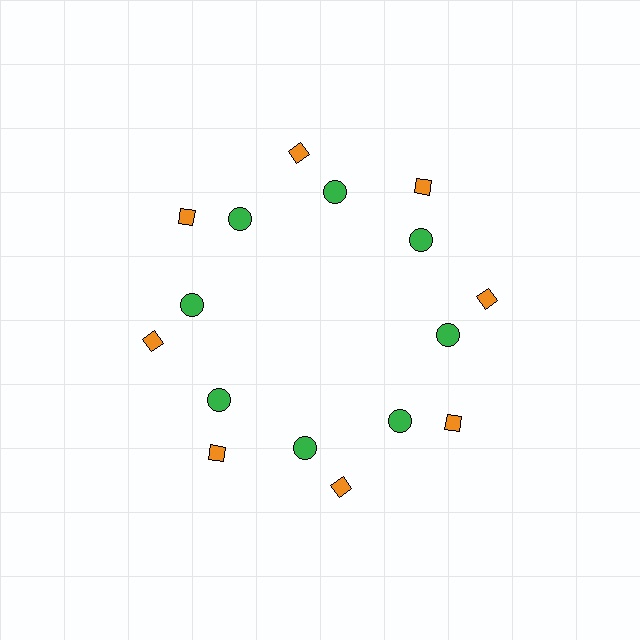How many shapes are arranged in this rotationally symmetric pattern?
There are 16 shapes, arranged in 8 groups of 2.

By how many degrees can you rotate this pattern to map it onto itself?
The pattern maps onto itself every 45 degrees of rotation.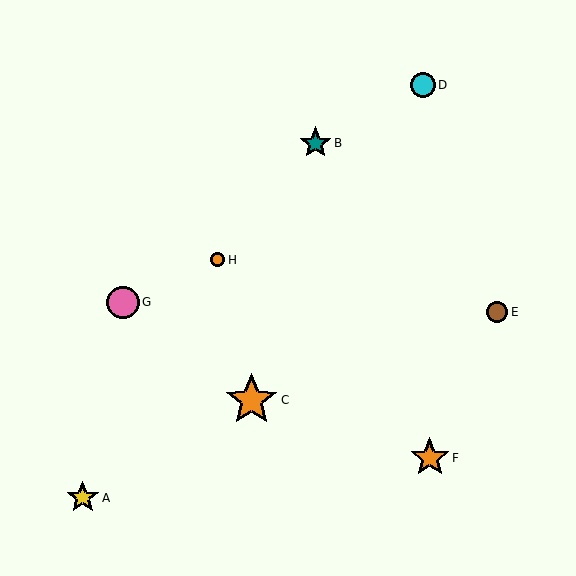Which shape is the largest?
The orange star (labeled C) is the largest.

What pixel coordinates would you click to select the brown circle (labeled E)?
Click at (497, 312) to select the brown circle E.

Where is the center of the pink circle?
The center of the pink circle is at (123, 302).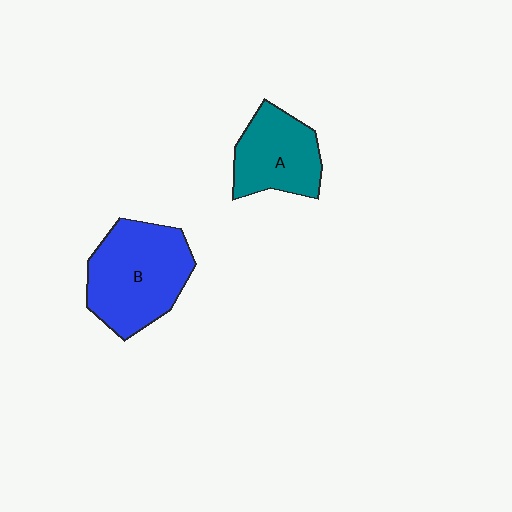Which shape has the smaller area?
Shape A (teal).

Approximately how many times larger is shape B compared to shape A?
Approximately 1.4 times.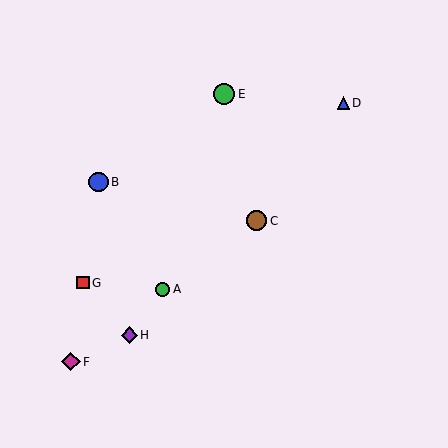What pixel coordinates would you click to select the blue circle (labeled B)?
Click at (99, 182) to select the blue circle B.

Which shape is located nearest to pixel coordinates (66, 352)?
The magenta diamond (labeled F) at (71, 362) is nearest to that location.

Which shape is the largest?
The green circle (labeled E) is the largest.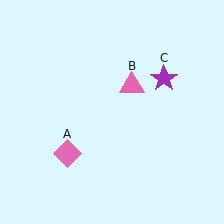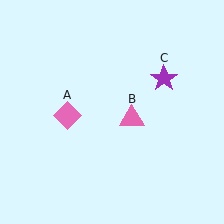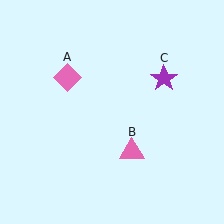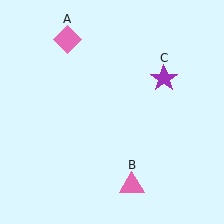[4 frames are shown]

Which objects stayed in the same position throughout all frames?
Purple star (object C) remained stationary.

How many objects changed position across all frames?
2 objects changed position: pink diamond (object A), pink triangle (object B).